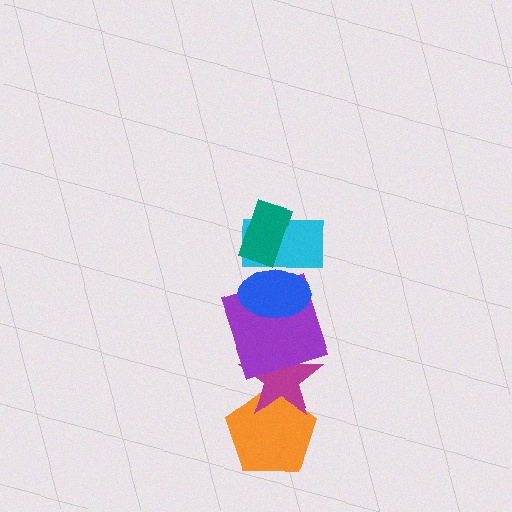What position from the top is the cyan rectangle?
The cyan rectangle is 2nd from the top.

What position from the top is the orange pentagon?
The orange pentagon is 6th from the top.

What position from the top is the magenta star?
The magenta star is 5th from the top.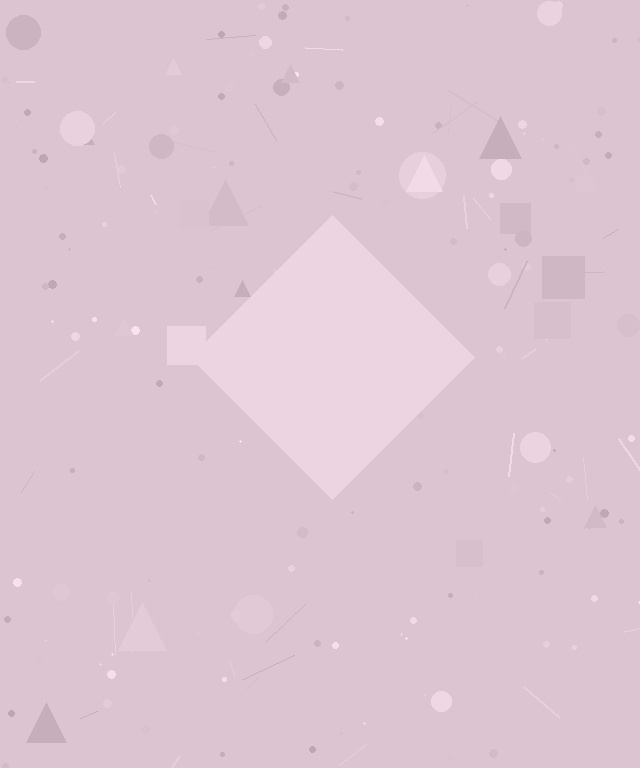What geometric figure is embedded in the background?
A diamond is embedded in the background.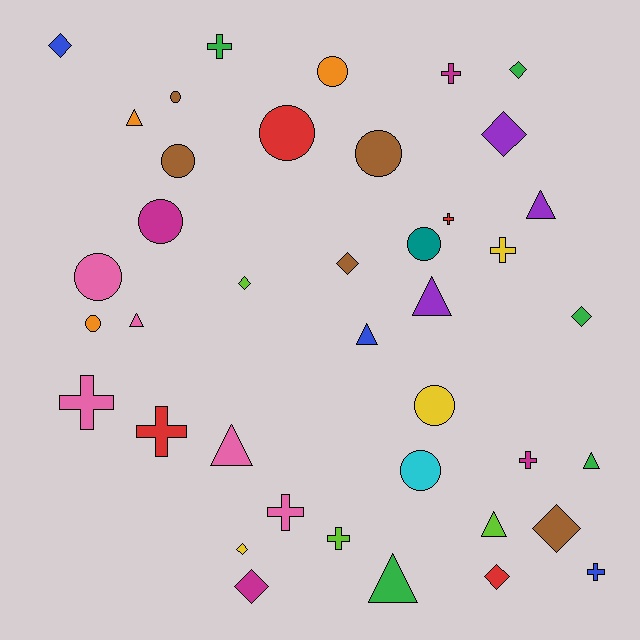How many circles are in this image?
There are 11 circles.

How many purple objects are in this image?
There are 3 purple objects.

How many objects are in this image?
There are 40 objects.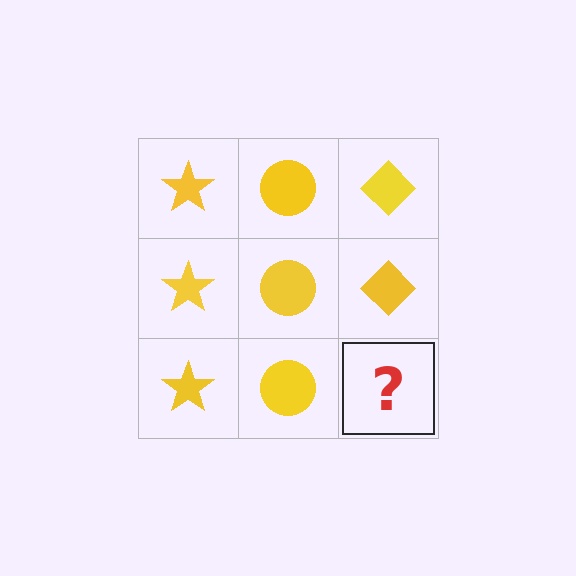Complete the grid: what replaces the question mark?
The question mark should be replaced with a yellow diamond.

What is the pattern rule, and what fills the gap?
The rule is that each column has a consistent shape. The gap should be filled with a yellow diamond.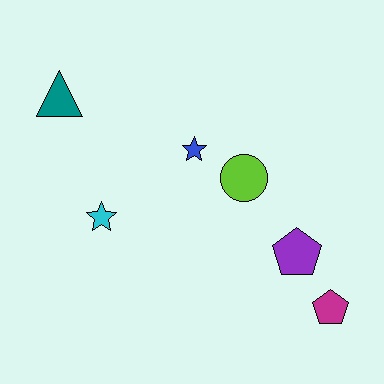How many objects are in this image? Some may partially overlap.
There are 6 objects.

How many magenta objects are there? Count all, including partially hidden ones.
There is 1 magenta object.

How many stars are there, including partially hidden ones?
There are 2 stars.